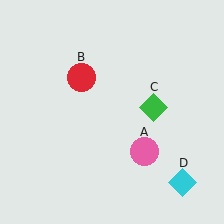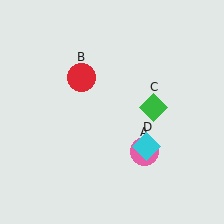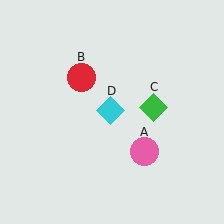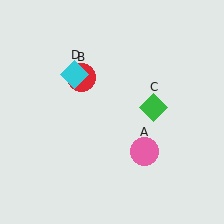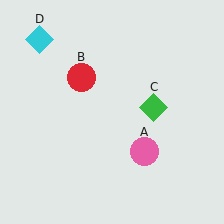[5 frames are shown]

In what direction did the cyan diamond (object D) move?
The cyan diamond (object D) moved up and to the left.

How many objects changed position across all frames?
1 object changed position: cyan diamond (object D).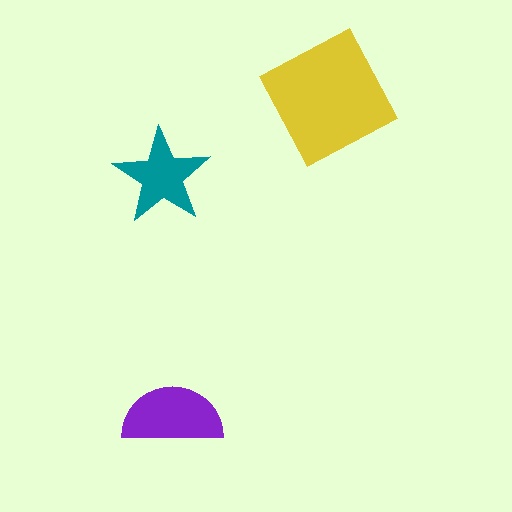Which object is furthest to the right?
The yellow square is rightmost.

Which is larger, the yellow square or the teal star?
The yellow square.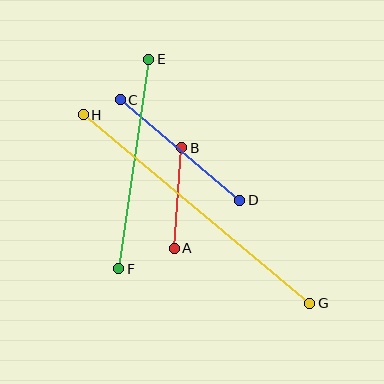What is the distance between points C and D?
The distance is approximately 156 pixels.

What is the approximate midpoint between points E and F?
The midpoint is at approximately (134, 164) pixels.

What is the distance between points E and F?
The distance is approximately 212 pixels.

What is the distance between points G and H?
The distance is approximately 295 pixels.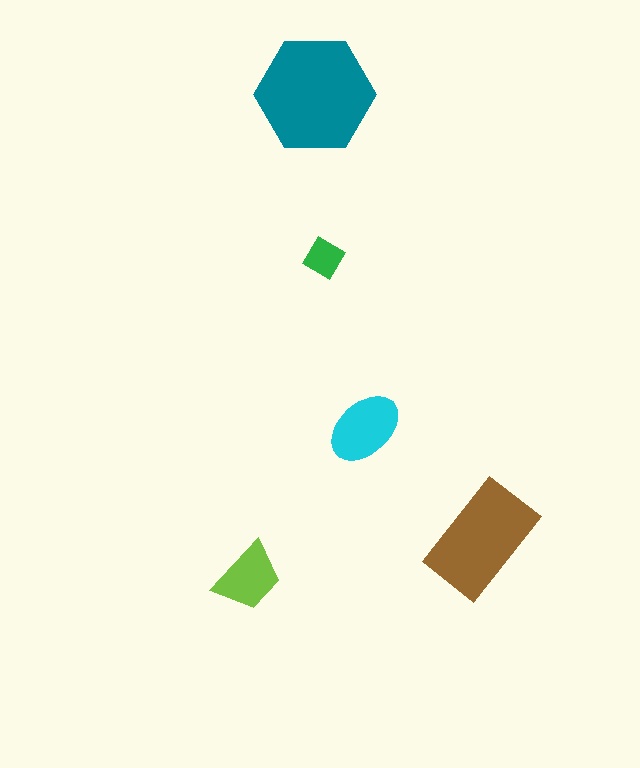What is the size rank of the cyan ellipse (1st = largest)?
3rd.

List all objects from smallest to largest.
The green diamond, the lime trapezoid, the cyan ellipse, the brown rectangle, the teal hexagon.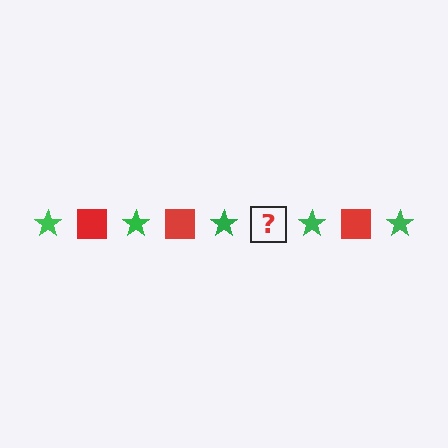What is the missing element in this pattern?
The missing element is a red square.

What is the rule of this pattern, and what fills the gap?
The rule is that the pattern alternates between green star and red square. The gap should be filled with a red square.